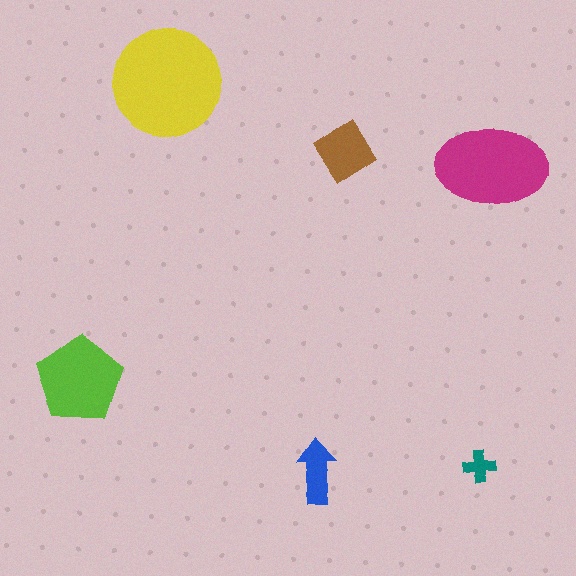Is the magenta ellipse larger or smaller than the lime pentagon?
Larger.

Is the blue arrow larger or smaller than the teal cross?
Larger.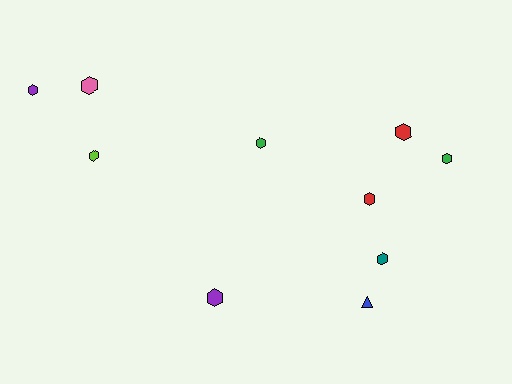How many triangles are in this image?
There is 1 triangle.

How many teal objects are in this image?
There is 1 teal object.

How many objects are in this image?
There are 10 objects.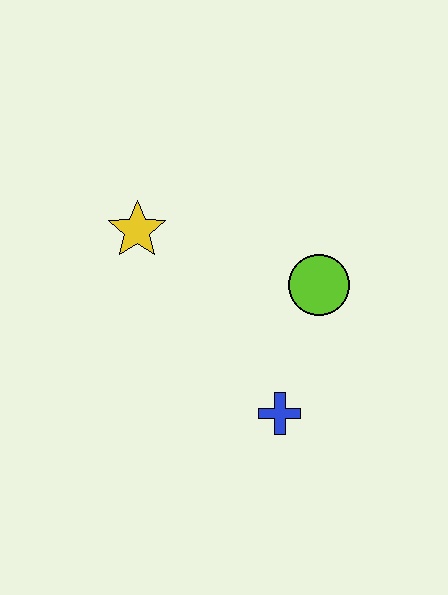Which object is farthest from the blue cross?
The yellow star is farthest from the blue cross.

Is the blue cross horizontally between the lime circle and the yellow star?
Yes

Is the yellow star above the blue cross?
Yes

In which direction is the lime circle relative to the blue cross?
The lime circle is above the blue cross.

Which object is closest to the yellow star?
The lime circle is closest to the yellow star.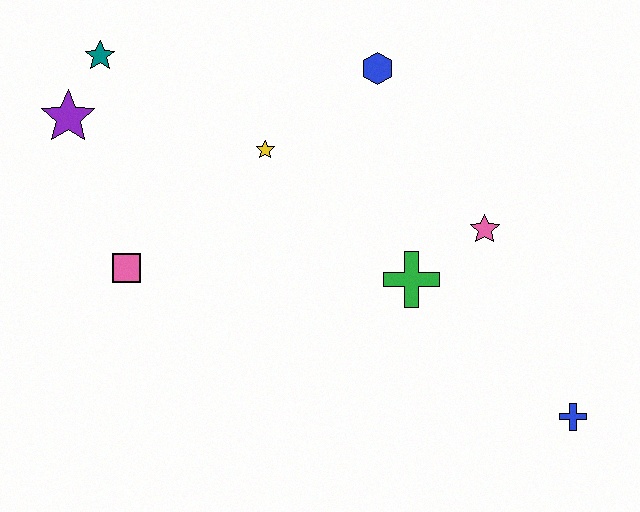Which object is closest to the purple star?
The teal star is closest to the purple star.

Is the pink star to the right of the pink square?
Yes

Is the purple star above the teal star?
No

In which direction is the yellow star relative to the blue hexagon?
The yellow star is to the left of the blue hexagon.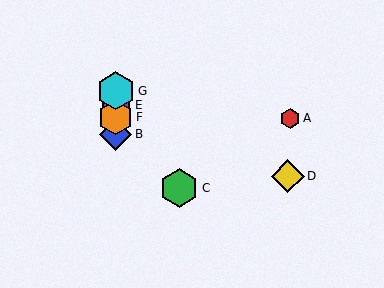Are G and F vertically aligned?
Yes, both are at x≈116.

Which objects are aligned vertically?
Objects B, E, F, G are aligned vertically.